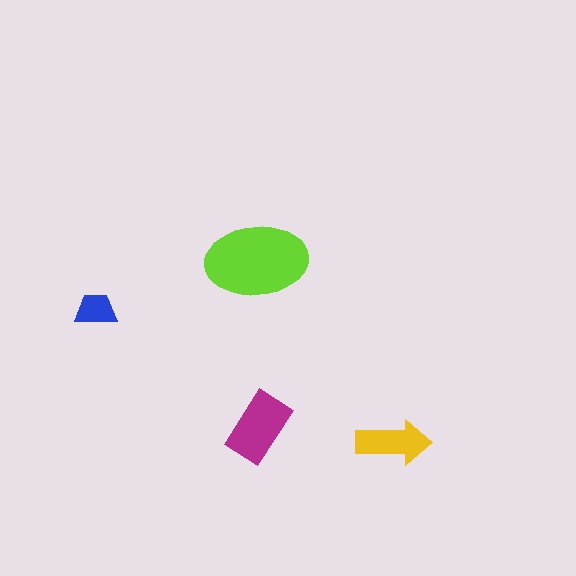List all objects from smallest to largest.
The blue trapezoid, the yellow arrow, the magenta rectangle, the lime ellipse.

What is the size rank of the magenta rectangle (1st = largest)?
2nd.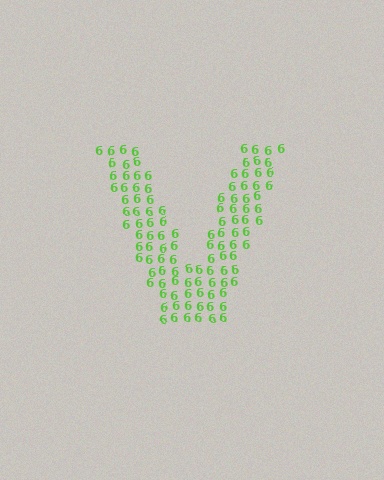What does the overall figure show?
The overall figure shows the letter V.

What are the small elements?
The small elements are digit 6's.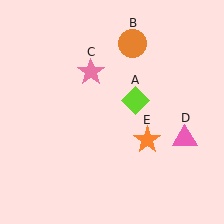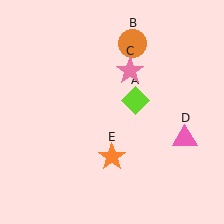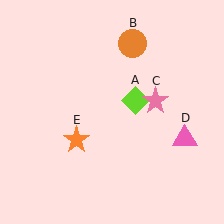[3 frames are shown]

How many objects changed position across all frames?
2 objects changed position: pink star (object C), orange star (object E).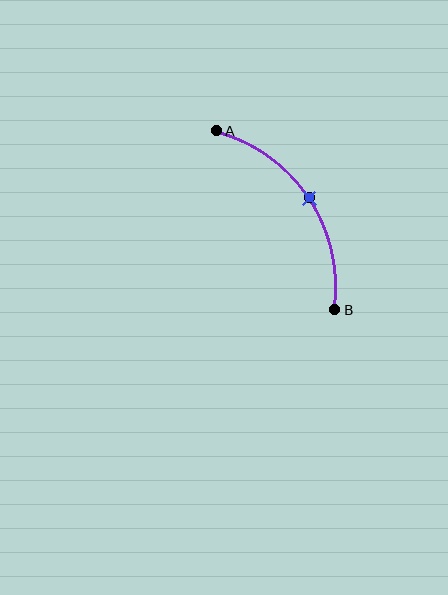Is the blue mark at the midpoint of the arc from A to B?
Yes. The blue mark lies on the arc at equal arc-length from both A and B — it is the arc midpoint.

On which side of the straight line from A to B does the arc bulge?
The arc bulges to the right of the straight line connecting A and B.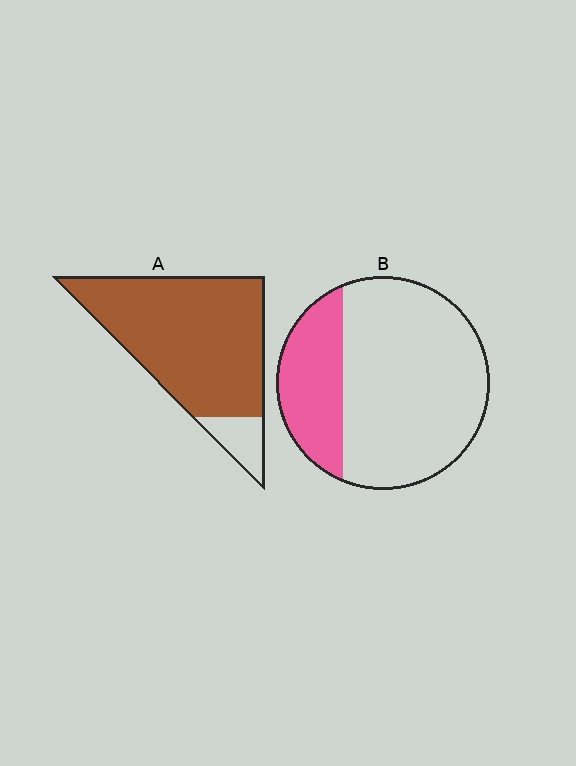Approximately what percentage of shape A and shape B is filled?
A is approximately 90% and B is approximately 25%.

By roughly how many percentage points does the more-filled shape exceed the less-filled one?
By roughly 60 percentage points (A over B).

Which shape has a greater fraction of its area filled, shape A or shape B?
Shape A.